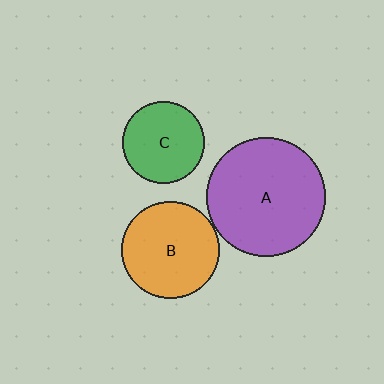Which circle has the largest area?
Circle A (purple).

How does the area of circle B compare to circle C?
Approximately 1.4 times.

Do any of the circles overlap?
No, none of the circles overlap.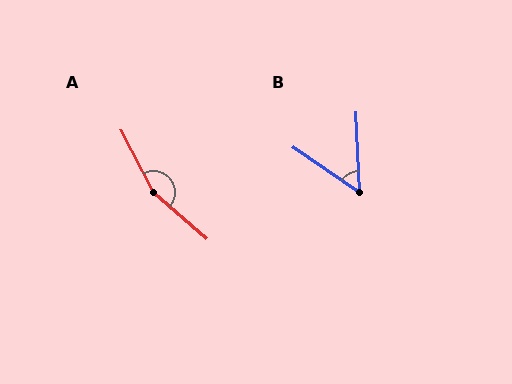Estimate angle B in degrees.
Approximately 53 degrees.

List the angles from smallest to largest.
B (53°), A (159°).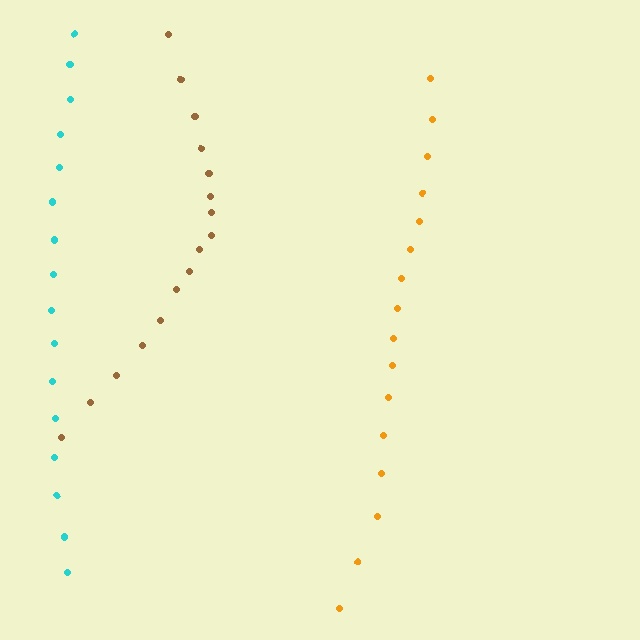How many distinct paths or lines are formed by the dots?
There are 3 distinct paths.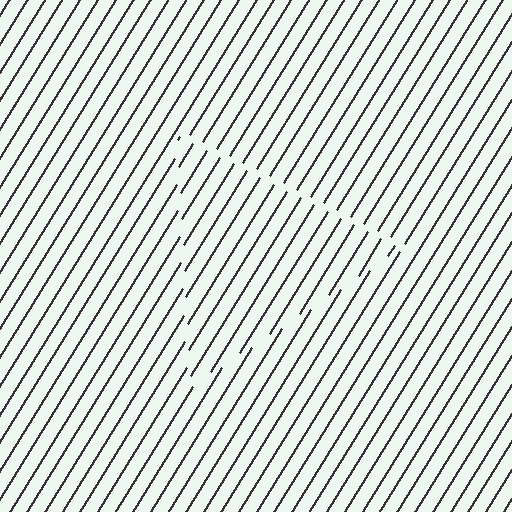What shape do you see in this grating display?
An illusory triangle. The interior of the shape contains the same grating, shifted by half a period — the contour is defined by the phase discontinuity where line-ends from the inner and outer gratings abut.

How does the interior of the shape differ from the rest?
The interior of the shape contains the same grating, shifted by half a period — the contour is defined by the phase discontinuity where line-ends from the inner and outer gratings abut.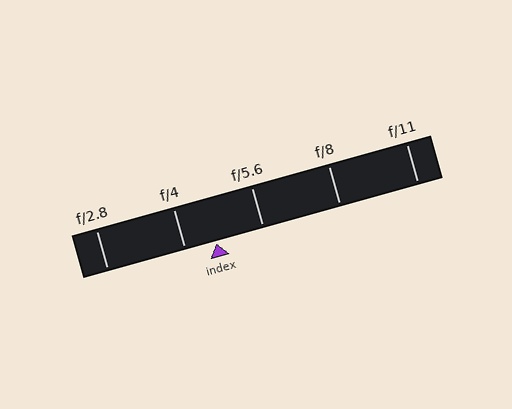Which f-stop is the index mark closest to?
The index mark is closest to f/4.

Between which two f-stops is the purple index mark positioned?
The index mark is between f/4 and f/5.6.